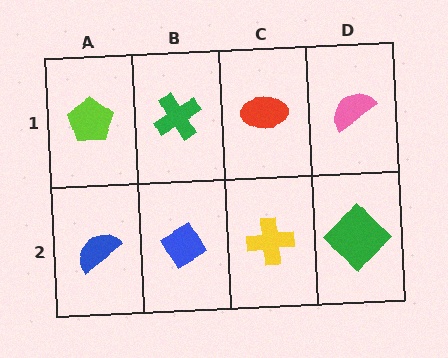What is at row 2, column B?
A blue diamond.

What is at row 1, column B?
A green cross.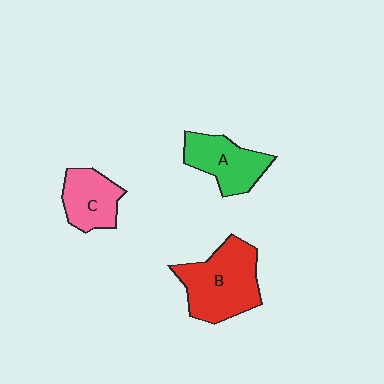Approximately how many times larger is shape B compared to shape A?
Approximately 1.5 times.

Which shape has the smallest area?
Shape C (pink).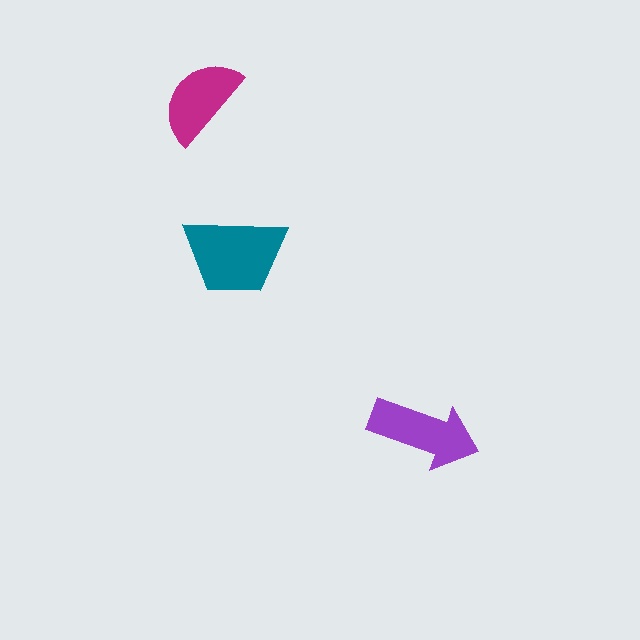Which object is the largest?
The teal trapezoid.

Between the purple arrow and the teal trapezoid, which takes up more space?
The teal trapezoid.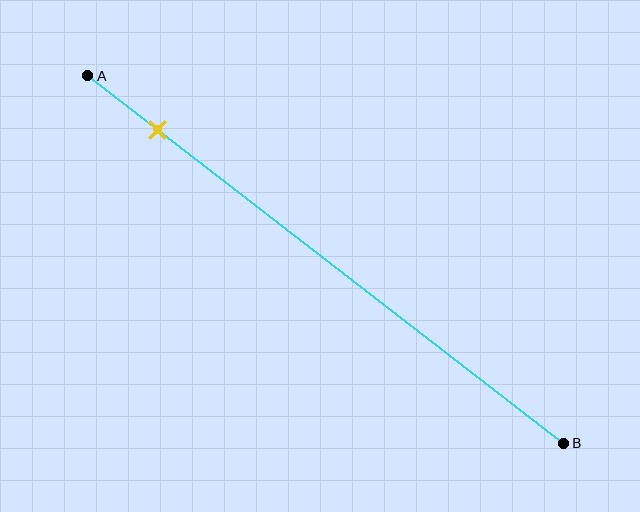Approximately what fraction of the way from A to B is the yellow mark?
The yellow mark is approximately 15% of the way from A to B.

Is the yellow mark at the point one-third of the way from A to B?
No, the mark is at about 15% from A, not at the 33% one-third point.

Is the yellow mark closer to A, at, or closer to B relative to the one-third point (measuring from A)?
The yellow mark is closer to point A than the one-third point of segment AB.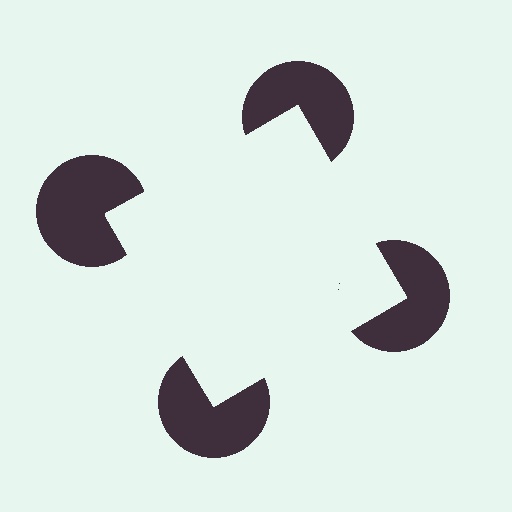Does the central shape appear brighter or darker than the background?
It typically appears slightly brighter than the background, even though no actual brightness change is drawn.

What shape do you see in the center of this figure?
An illusory square — its edges are inferred from the aligned wedge cuts in the pac-man discs, not physically drawn.